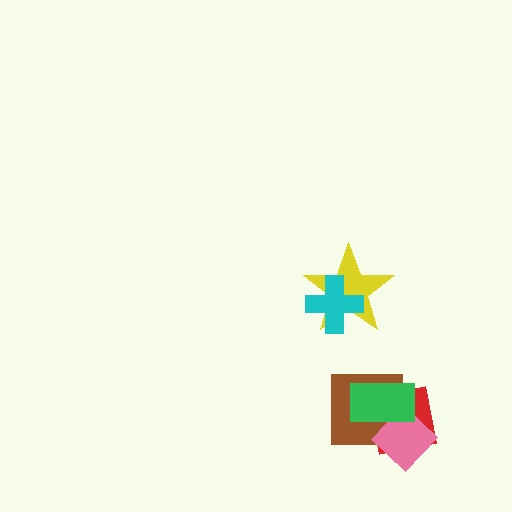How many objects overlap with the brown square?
3 objects overlap with the brown square.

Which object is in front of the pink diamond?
The green rectangle is in front of the pink diamond.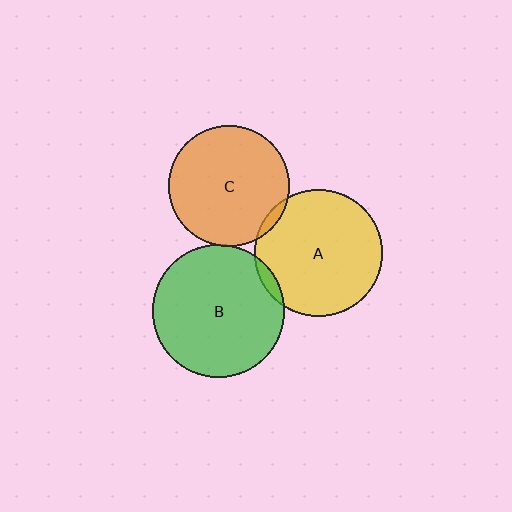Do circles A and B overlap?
Yes.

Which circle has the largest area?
Circle B (green).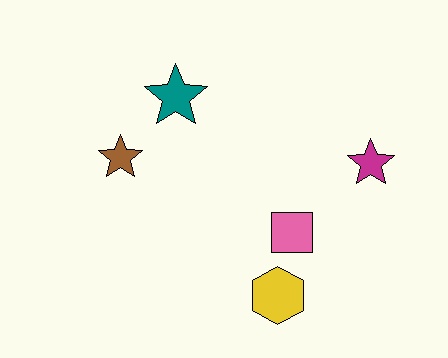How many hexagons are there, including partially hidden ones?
There is 1 hexagon.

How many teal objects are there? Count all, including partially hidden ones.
There is 1 teal object.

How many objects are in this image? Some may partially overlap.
There are 5 objects.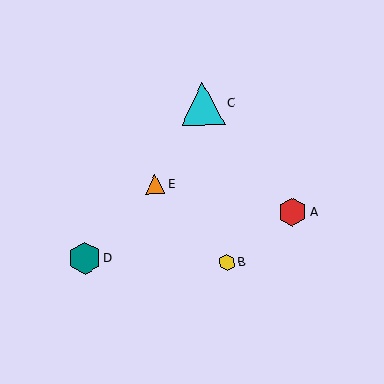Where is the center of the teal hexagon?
The center of the teal hexagon is at (85, 258).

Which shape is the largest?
The cyan triangle (labeled C) is the largest.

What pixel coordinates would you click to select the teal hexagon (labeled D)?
Click at (85, 258) to select the teal hexagon D.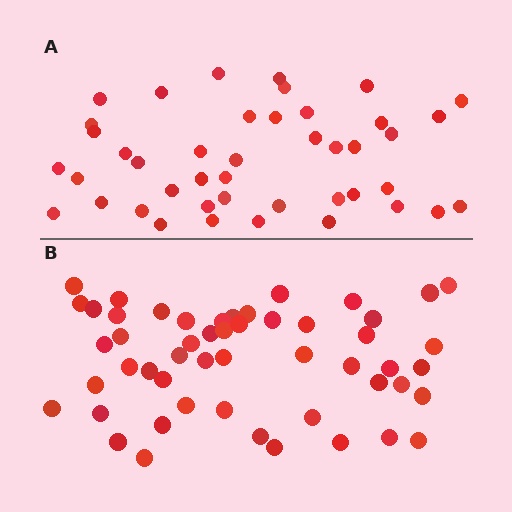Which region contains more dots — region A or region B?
Region B (the bottom region) has more dots.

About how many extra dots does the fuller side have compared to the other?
Region B has roughly 8 or so more dots than region A.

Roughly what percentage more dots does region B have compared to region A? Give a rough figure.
About 20% more.